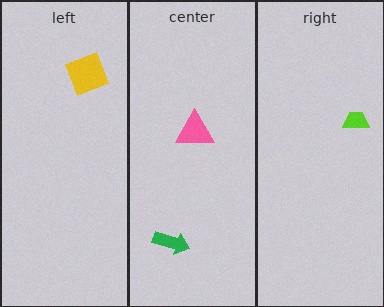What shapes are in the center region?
The green arrow, the pink triangle.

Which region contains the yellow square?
The left region.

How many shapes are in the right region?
1.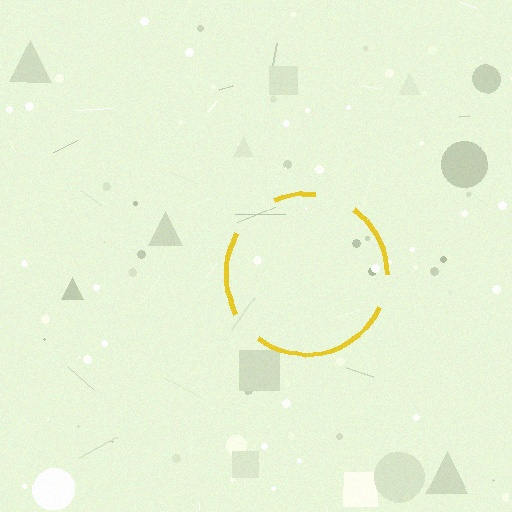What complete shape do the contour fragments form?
The contour fragments form a circle.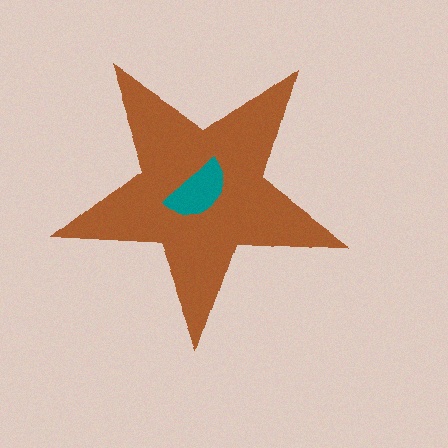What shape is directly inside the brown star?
The teal semicircle.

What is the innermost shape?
The teal semicircle.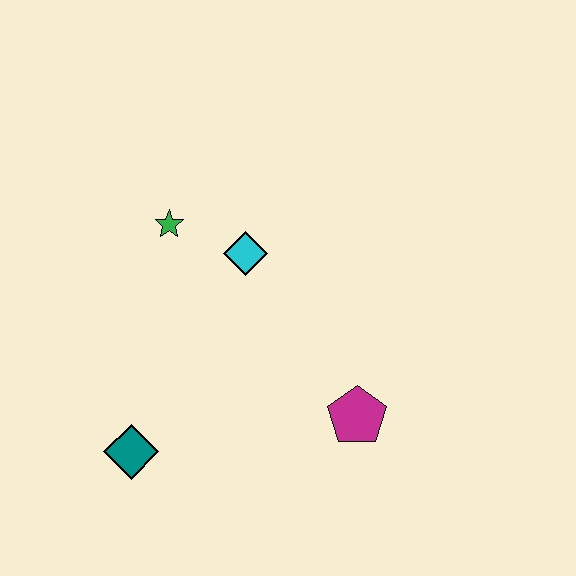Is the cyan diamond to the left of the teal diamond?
No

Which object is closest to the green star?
The cyan diamond is closest to the green star.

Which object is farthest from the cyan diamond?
The teal diamond is farthest from the cyan diamond.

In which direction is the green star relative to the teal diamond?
The green star is above the teal diamond.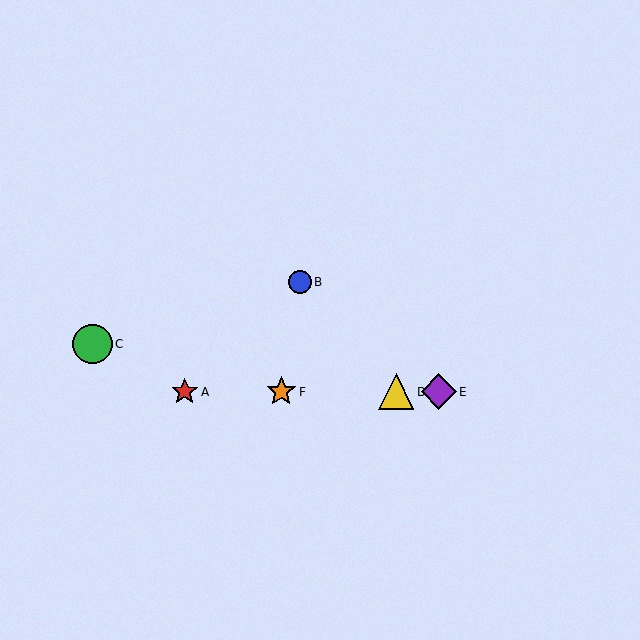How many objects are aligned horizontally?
4 objects (A, D, E, F) are aligned horizontally.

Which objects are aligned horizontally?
Objects A, D, E, F are aligned horizontally.